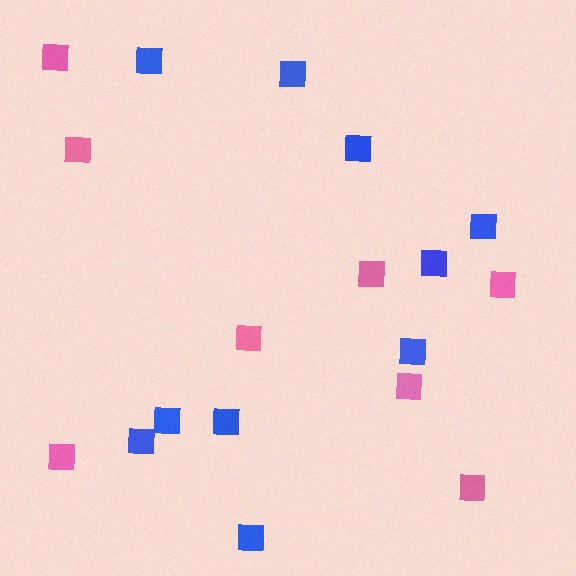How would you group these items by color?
There are 2 groups: one group of blue squares (10) and one group of pink squares (8).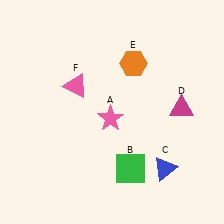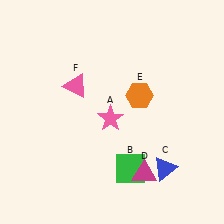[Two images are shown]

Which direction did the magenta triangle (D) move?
The magenta triangle (D) moved down.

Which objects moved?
The objects that moved are: the magenta triangle (D), the orange hexagon (E).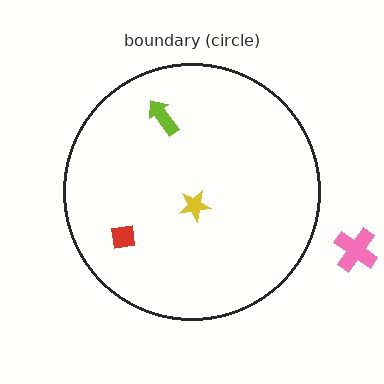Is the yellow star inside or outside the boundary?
Inside.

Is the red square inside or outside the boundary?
Inside.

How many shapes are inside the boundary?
3 inside, 1 outside.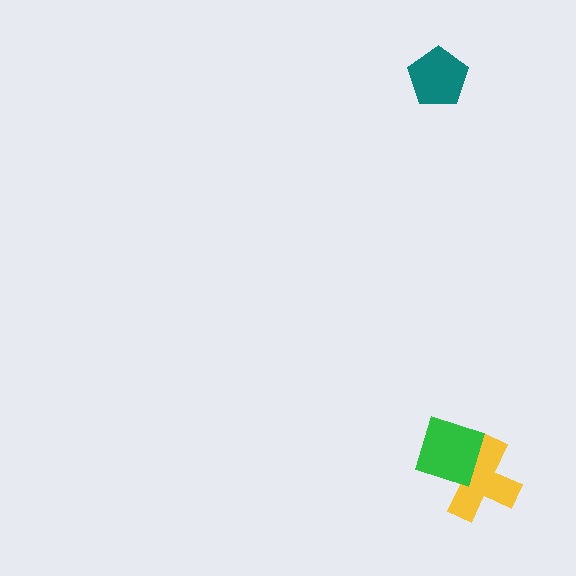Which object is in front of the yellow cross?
The green diamond is in front of the yellow cross.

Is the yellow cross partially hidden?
Yes, it is partially covered by another shape.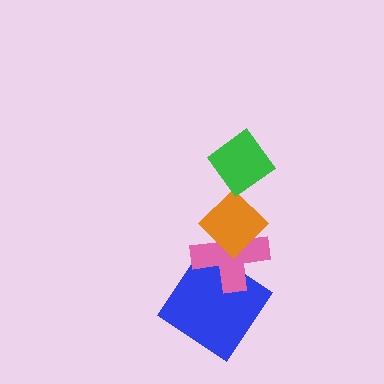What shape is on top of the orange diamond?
The green diamond is on top of the orange diamond.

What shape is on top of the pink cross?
The orange diamond is on top of the pink cross.